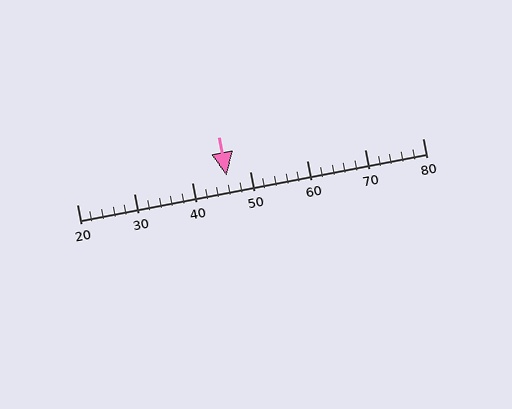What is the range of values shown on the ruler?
The ruler shows values from 20 to 80.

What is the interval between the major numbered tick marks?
The major tick marks are spaced 10 units apart.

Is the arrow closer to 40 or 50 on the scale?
The arrow is closer to 50.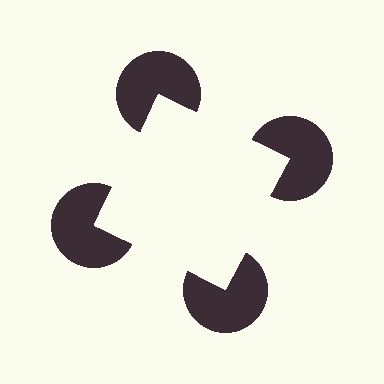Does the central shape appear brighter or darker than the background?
It typically appears slightly brighter than the background, even though no actual brightness change is drawn.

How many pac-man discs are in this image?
There are 4 — one at each vertex of the illusory square.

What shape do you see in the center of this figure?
An illusory square — its edges are inferred from the aligned wedge cuts in the pac-man discs, not physically drawn.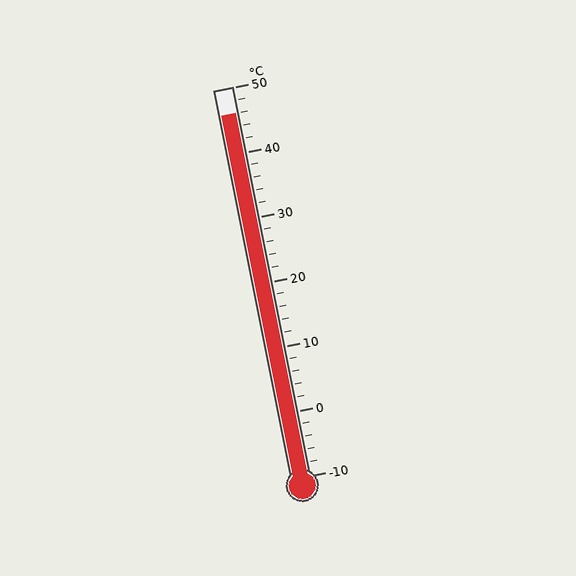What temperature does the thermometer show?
The thermometer shows approximately 46°C.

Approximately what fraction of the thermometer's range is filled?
The thermometer is filled to approximately 95% of its range.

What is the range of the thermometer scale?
The thermometer scale ranges from -10°C to 50°C.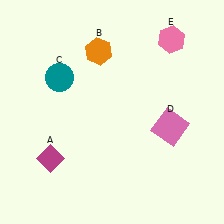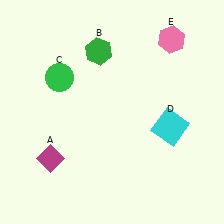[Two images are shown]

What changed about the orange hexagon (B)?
In Image 1, B is orange. In Image 2, it changed to green.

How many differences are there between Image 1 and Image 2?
There are 3 differences between the two images.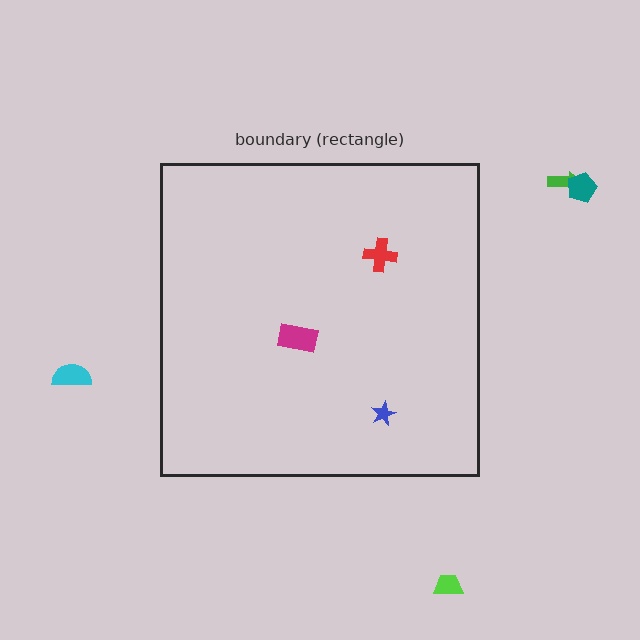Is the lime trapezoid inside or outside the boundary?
Outside.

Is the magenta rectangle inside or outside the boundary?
Inside.